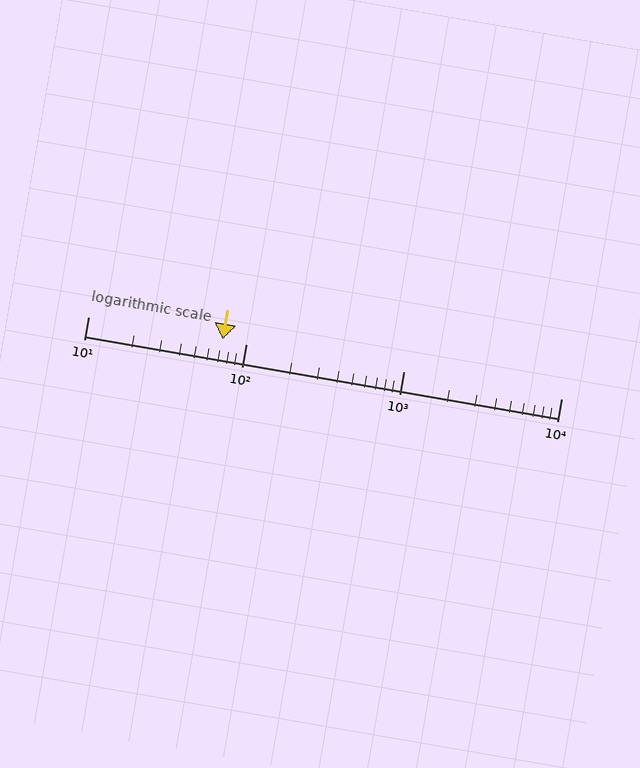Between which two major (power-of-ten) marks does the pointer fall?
The pointer is between 10 and 100.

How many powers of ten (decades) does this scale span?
The scale spans 3 decades, from 10 to 10000.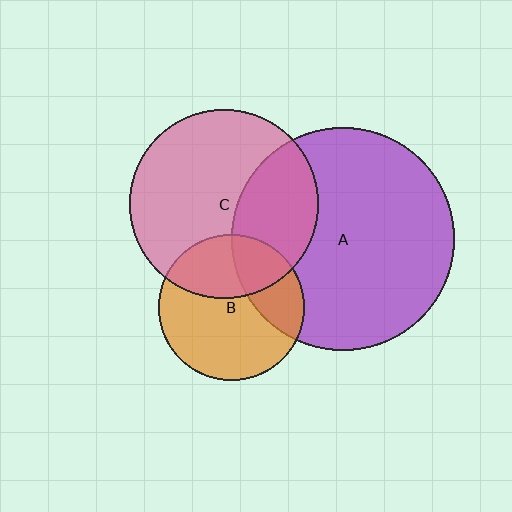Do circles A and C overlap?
Yes.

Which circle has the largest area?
Circle A (purple).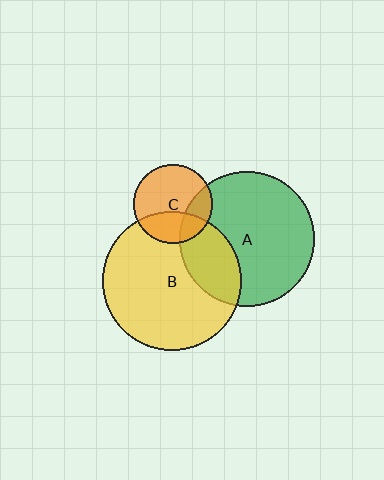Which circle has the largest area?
Circle B (yellow).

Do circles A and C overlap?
Yes.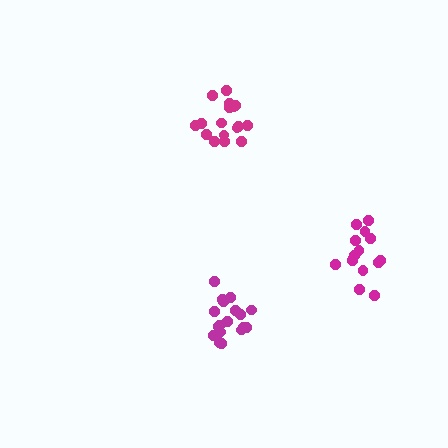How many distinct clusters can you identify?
There are 3 distinct clusters.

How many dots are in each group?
Group 1: 18 dots, Group 2: 18 dots, Group 3: 15 dots (51 total).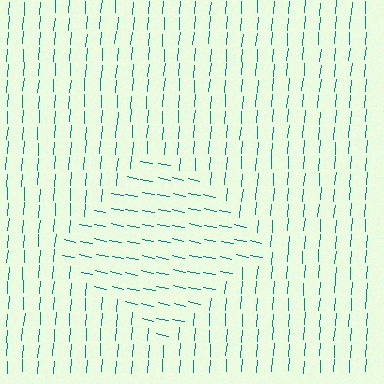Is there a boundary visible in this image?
Yes, there is a texture boundary formed by a change in line orientation.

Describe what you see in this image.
The image is filled with small teal line segments. A diamond region in the image has lines oriented differently from the surrounding lines, creating a visible texture boundary.